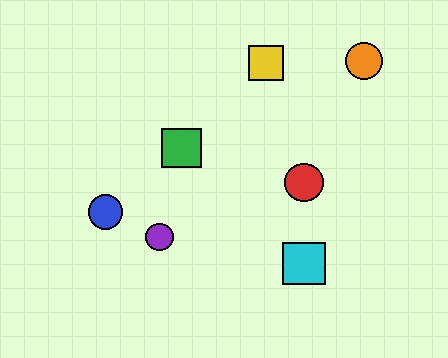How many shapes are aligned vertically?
2 shapes (the red circle, the cyan square) are aligned vertically.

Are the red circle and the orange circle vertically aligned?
No, the red circle is at x≈304 and the orange circle is at x≈364.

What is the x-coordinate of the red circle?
The red circle is at x≈304.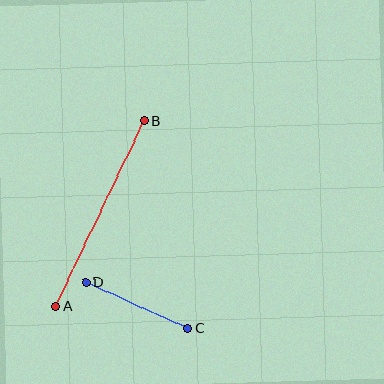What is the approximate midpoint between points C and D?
The midpoint is at approximately (137, 305) pixels.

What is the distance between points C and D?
The distance is approximately 112 pixels.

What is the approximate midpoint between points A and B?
The midpoint is at approximately (100, 214) pixels.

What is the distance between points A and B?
The distance is approximately 205 pixels.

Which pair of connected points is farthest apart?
Points A and B are farthest apart.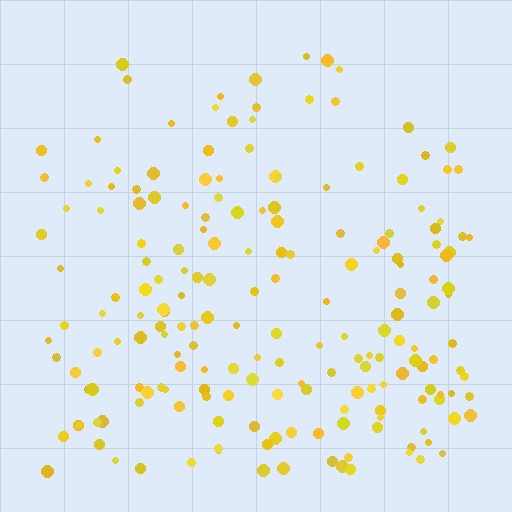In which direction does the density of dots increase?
From top to bottom, with the bottom side densest.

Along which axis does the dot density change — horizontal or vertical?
Vertical.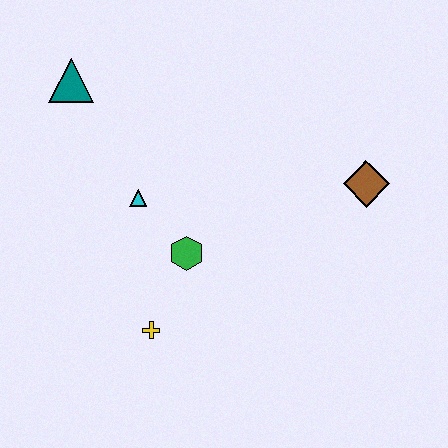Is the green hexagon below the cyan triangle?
Yes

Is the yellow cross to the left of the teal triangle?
No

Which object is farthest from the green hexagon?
The teal triangle is farthest from the green hexagon.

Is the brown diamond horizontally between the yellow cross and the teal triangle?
No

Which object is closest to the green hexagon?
The cyan triangle is closest to the green hexagon.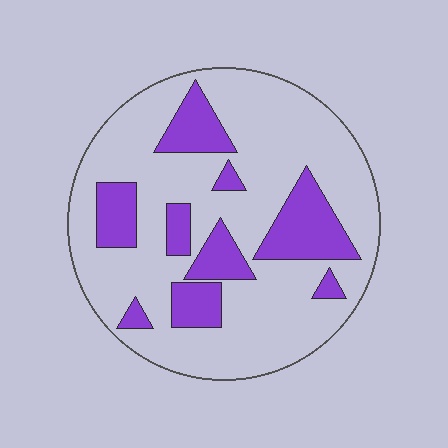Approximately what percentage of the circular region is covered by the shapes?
Approximately 25%.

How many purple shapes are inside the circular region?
9.